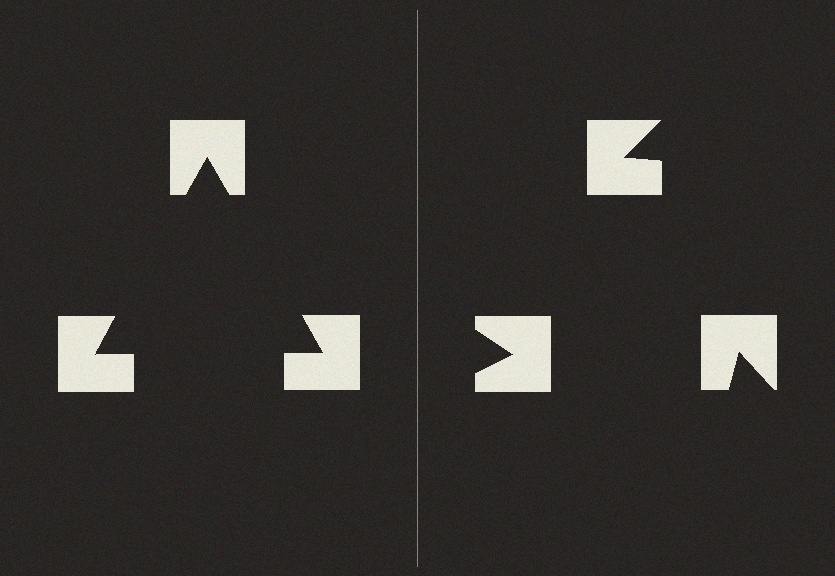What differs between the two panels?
The notched squares are positioned identically on both sides; only the wedge orientations differ. On the left they align to a triangle; on the right they are misaligned.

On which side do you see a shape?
An illusory triangle appears on the left side. On the right side the wedge cuts are rotated, so no coherent shape forms.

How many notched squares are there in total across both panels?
6 — 3 on each side.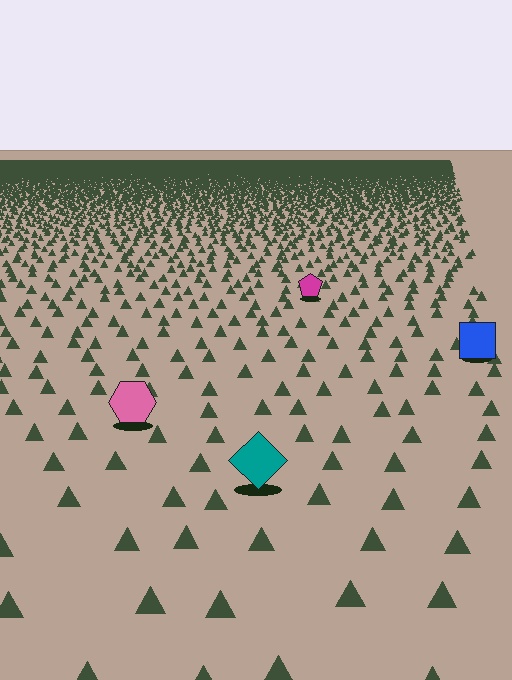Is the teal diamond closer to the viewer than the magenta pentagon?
Yes. The teal diamond is closer — you can tell from the texture gradient: the ground texture is coarser near it.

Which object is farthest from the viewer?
The magenta pentagon is farthest from the viewer. It appears smaller and the ground texture around it is denser.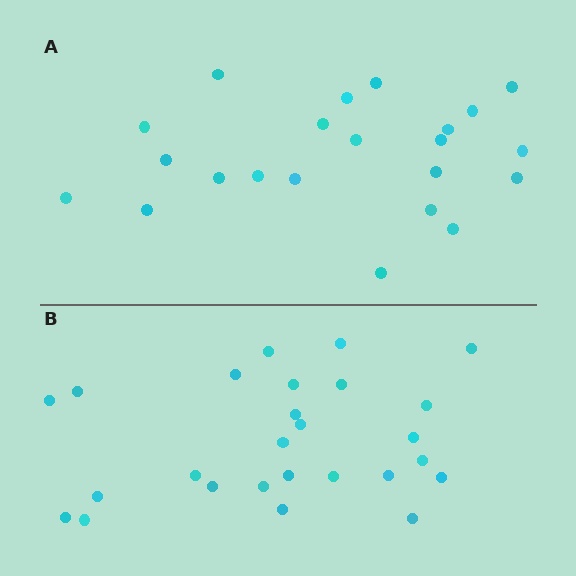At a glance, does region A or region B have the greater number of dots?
Region B (the bottom region) has more dots.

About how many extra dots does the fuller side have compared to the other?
Region B has about 4 more dots than region A.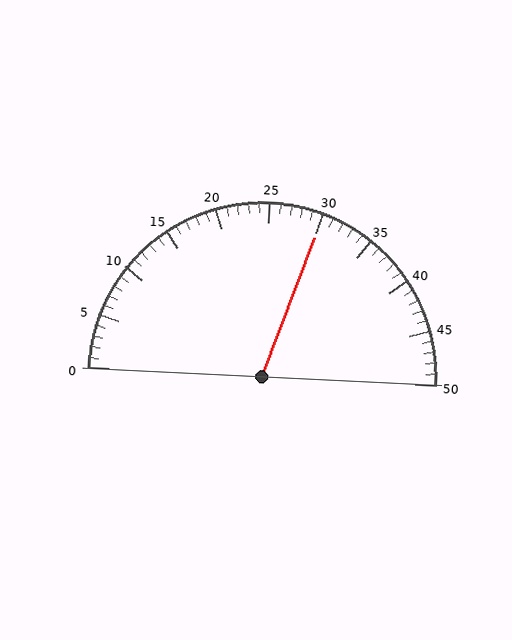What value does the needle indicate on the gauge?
The needle indicates approximately 30.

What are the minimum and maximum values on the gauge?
The gauge ranges from 0 to 50.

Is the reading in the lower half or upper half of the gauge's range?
The reading is in the upper half of the range (0 to 50).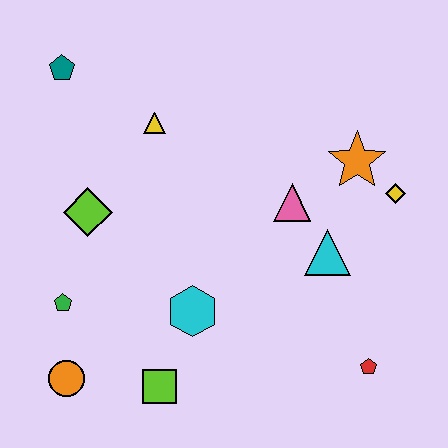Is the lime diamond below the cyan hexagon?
No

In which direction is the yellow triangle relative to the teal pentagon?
The yellow triangle is to the right of the teal pentagon.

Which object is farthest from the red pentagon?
The teal pentagon is farthest from the red pentagon.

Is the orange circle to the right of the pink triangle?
No